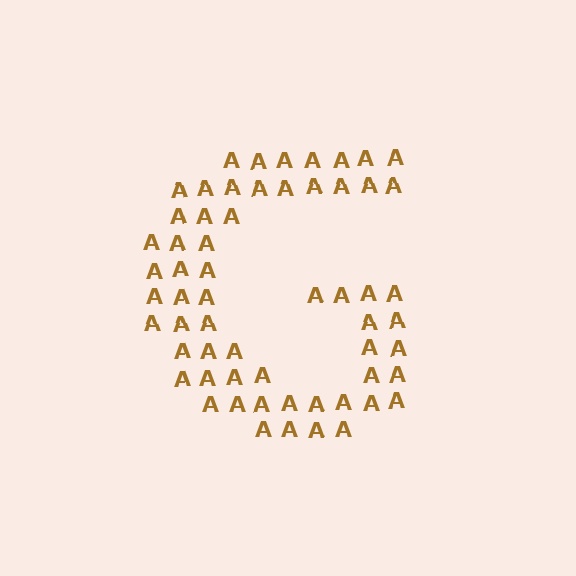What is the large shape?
The large shape is the letter G.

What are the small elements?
The small elements are letter A's.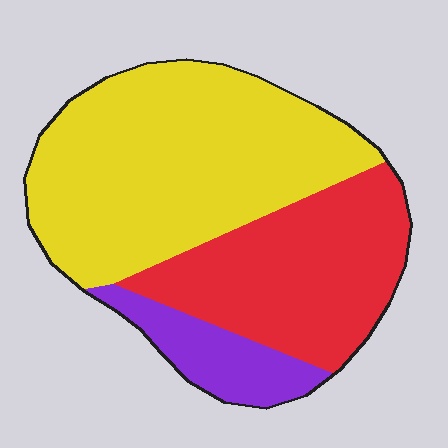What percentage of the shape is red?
Red covers roughly 35% of the shape.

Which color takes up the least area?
Purple, at roughly 10%.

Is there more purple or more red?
Red.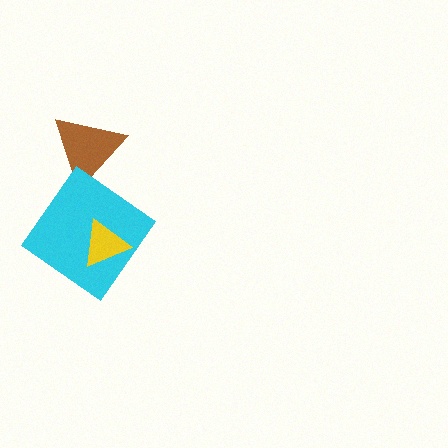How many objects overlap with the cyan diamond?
1 object overlaps with the cyan diamond.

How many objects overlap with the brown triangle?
0 objects overlap with the brown triangle.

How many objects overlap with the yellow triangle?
1 object overlaps with the yellow triangle.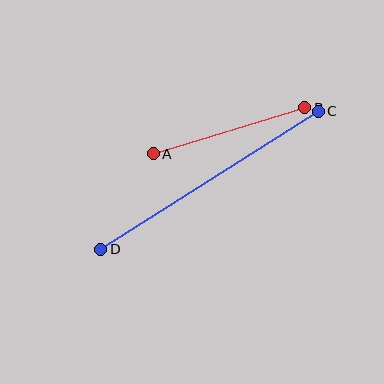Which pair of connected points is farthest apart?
Points C and D are farthest apart.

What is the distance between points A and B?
The distance is approximately 158 pixels.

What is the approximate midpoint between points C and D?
The midpoint is at approximately (210, 180) pixels.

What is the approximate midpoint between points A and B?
The midpoint is at approximately (229, 131) pixels.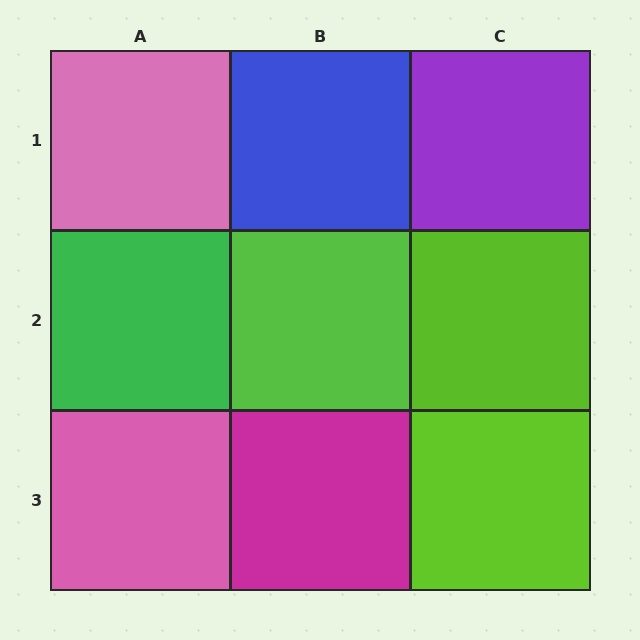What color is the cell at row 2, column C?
Lime.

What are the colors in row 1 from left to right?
Pink, blue, purple.